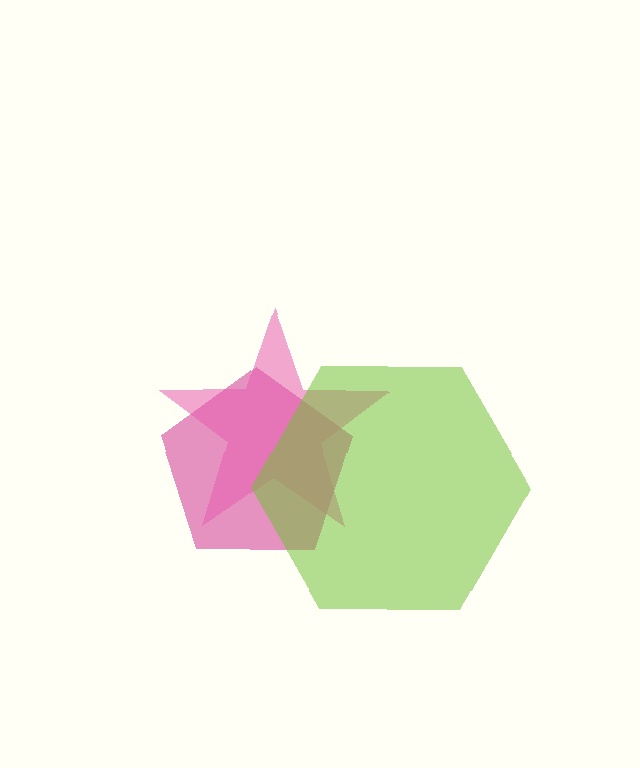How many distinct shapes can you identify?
There are 3 distinct shapes: a magenta pentagon, a pink star, a lime hexagon.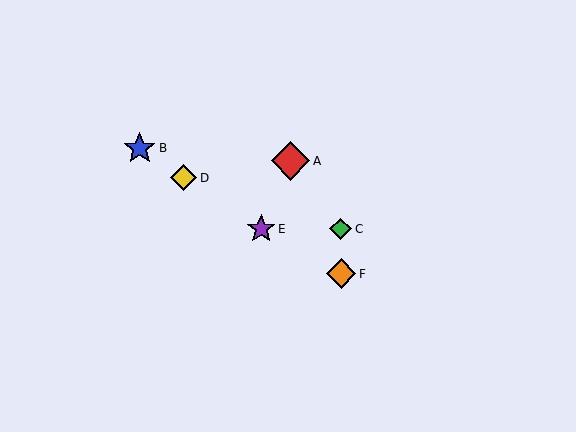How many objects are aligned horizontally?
2 objects (C, E) are aligned horizontally.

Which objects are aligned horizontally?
Objects C, E are aligned horizontally.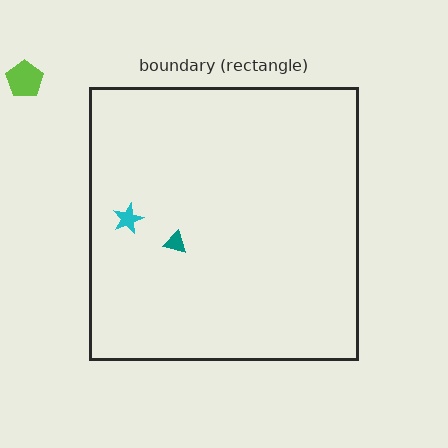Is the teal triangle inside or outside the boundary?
Inside.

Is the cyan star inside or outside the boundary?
Inside.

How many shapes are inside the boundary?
2 inside, 1 outside.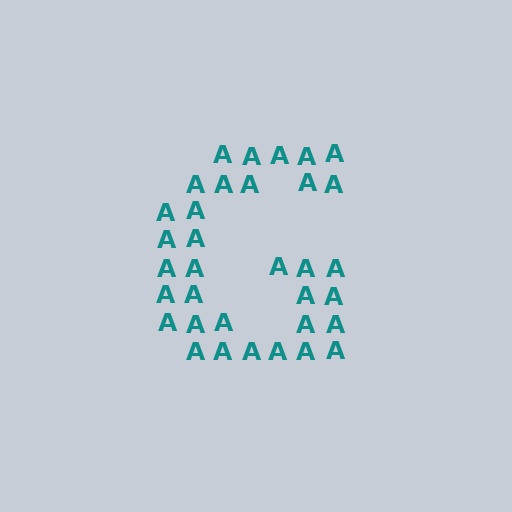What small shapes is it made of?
It is made of small letter A's.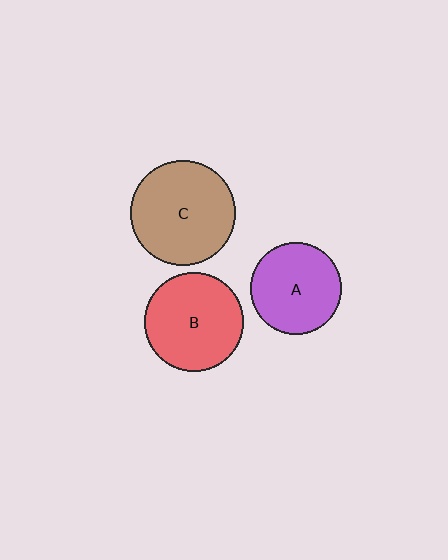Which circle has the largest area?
Circle C (brown).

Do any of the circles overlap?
No, none of the circles overlap.